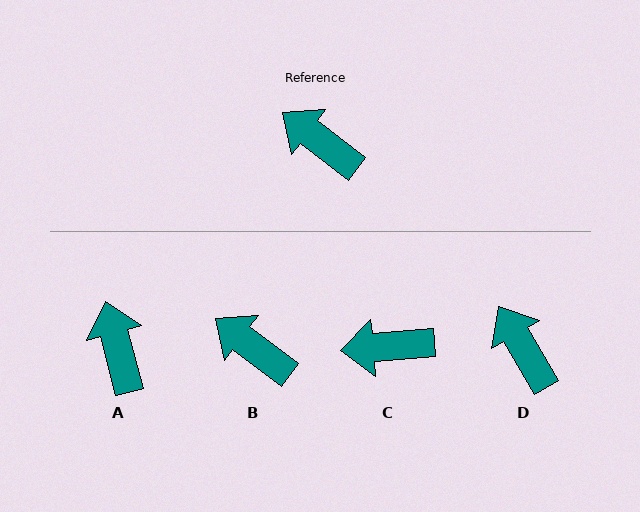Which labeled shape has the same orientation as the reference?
B.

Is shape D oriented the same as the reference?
No, it is off by about 22 degrees.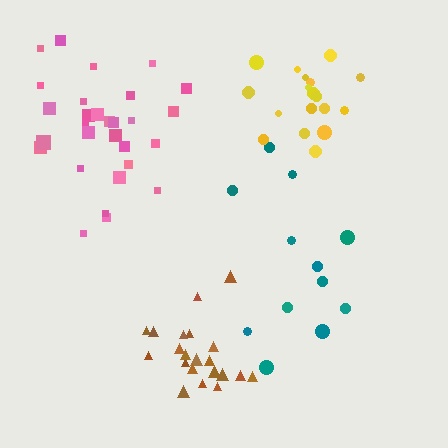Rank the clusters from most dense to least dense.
brown, yellow, pink, teal.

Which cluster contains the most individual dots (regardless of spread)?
Pink (29).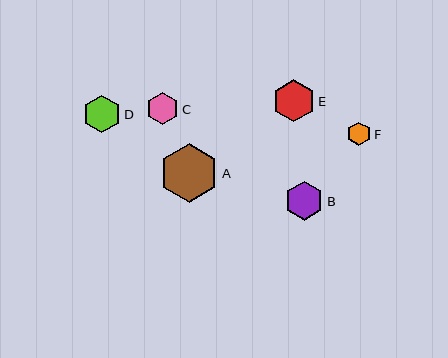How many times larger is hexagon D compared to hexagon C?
Hexagon D is approximately 1.1 times the size of hexagon C.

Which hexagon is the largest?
Hexagon A is the largest with a size of approximately 59 pixels.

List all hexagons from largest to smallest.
From largest to smallest: A, E, B, D, C, F.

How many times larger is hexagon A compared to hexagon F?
Hexagon A is approximately 2.5 times the size of hexagon F.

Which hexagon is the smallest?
Hexagon F is the smallest with a size of approximately 24 pixels.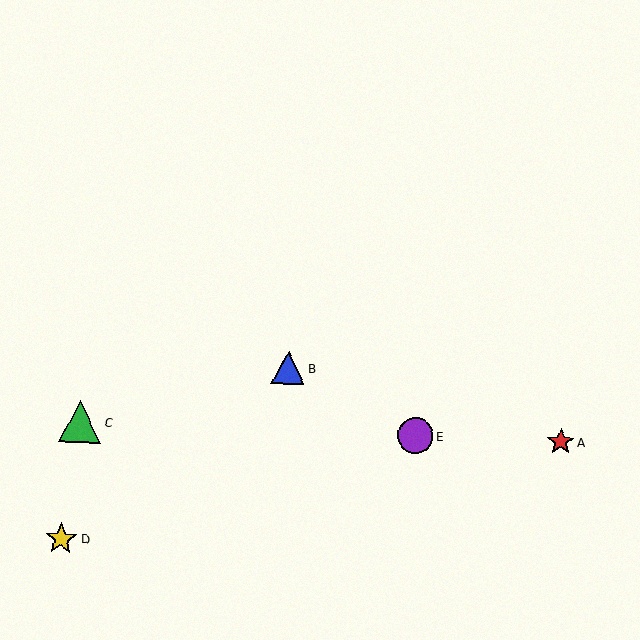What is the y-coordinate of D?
Object D is at y≈539.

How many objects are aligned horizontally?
3 objects (A, C, E) are aligned horizontally.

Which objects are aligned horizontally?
Objects A, C, E are aligned horizontally.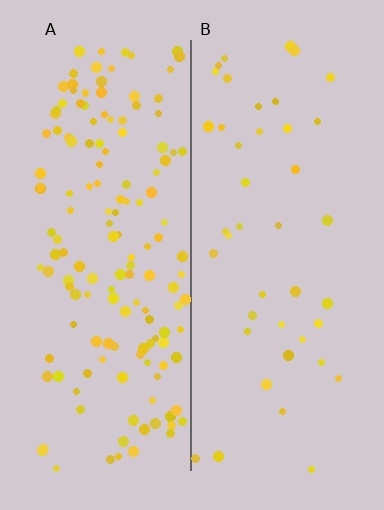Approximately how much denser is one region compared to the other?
Approximately 3.5× — region A over region B.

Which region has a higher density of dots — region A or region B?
A (the left).